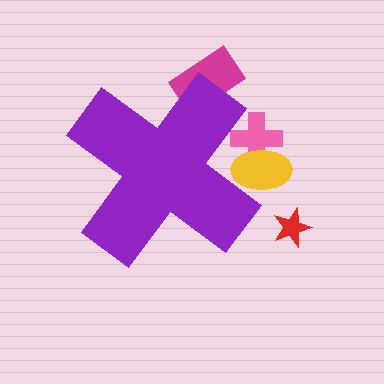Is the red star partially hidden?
No, the red star is fully visible.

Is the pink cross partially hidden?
Yes, the pink cross is partially hidden behind the purple cross.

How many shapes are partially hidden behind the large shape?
3 shapes are partially hidden.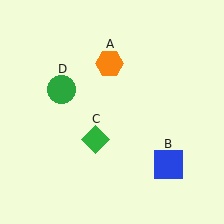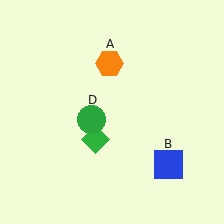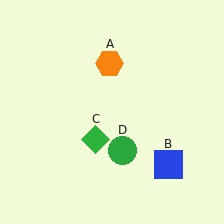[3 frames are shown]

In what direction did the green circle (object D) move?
The green circle (object D) moved down and to the right.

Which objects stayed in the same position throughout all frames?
Orange hexagon (object A) and blue square (object B) and green diamond (object C) remained stationary.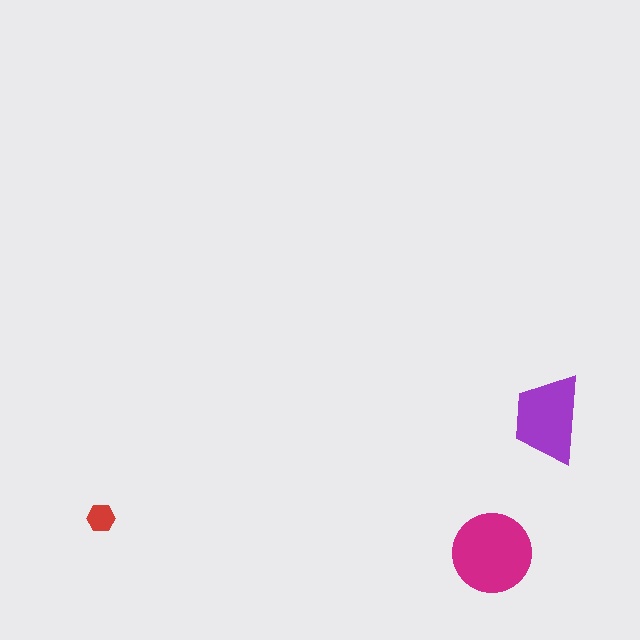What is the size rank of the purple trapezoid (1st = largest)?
2nd.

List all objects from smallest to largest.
The red hexagon, the purple trapezoid, the magenta circle.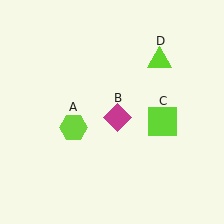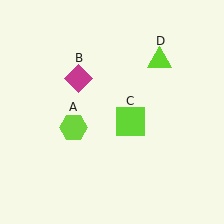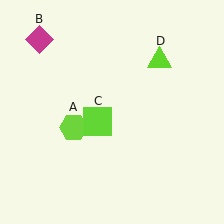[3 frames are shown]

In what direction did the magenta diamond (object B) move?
The magenta diamond (object B) moved up and to the left.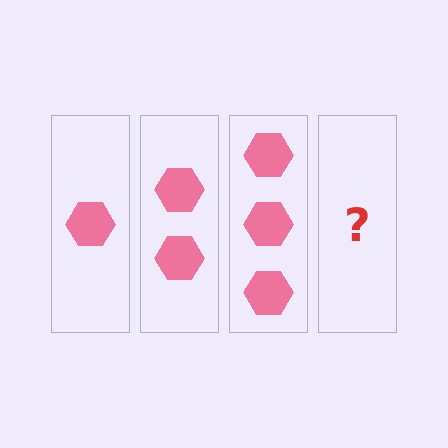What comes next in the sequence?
The next element should be 4 hexagons.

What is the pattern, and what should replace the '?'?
The pattern is that each step adds one more hexagon. The '?' should be 4 hexagons.